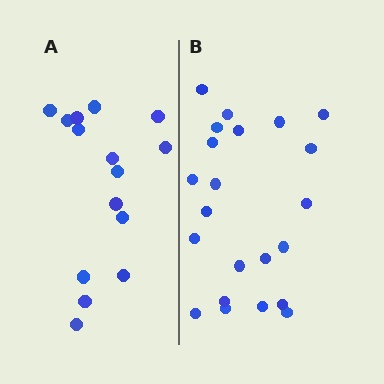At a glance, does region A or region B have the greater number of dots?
Region B (the right region) has more dots.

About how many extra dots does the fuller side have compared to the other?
Region B has roughly 8 or so more dots than region A.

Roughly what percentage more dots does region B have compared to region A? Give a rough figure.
About 45% more.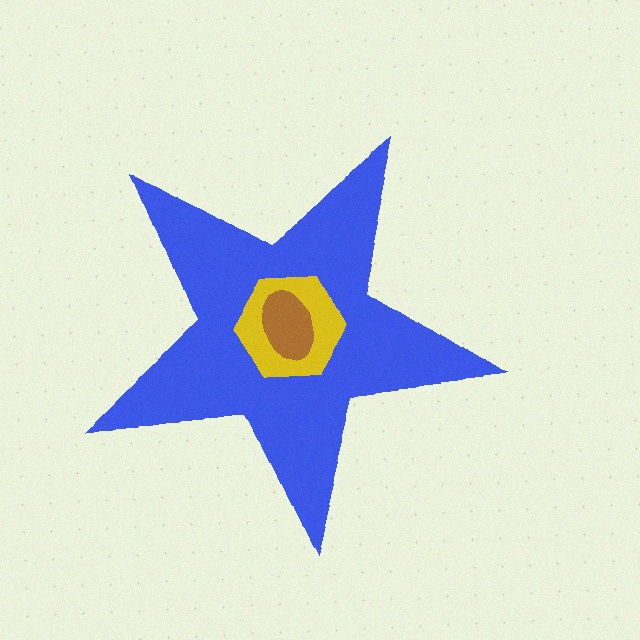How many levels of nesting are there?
3.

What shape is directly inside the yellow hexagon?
The brown ellipse.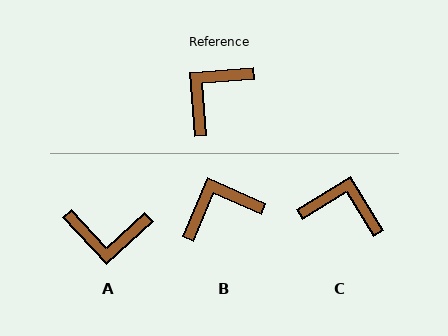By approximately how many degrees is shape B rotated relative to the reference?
Approximately 28 degrees clockwise.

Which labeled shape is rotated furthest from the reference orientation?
A, about 128 degrees away.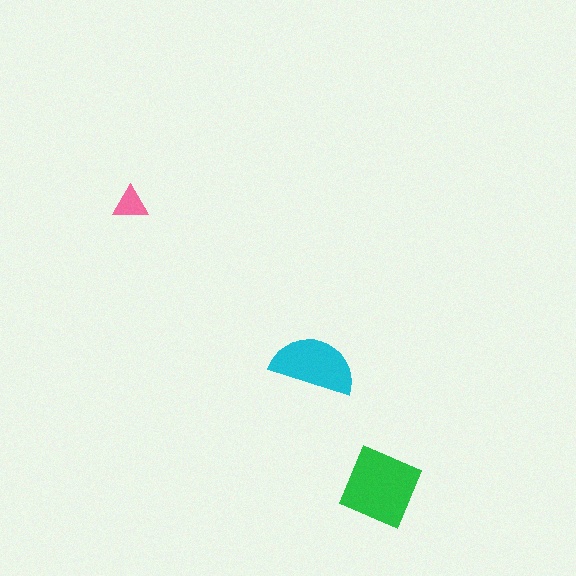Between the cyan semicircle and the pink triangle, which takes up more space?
The cyan semicircle.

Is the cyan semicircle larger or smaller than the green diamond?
Smaller.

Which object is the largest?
The green diamond.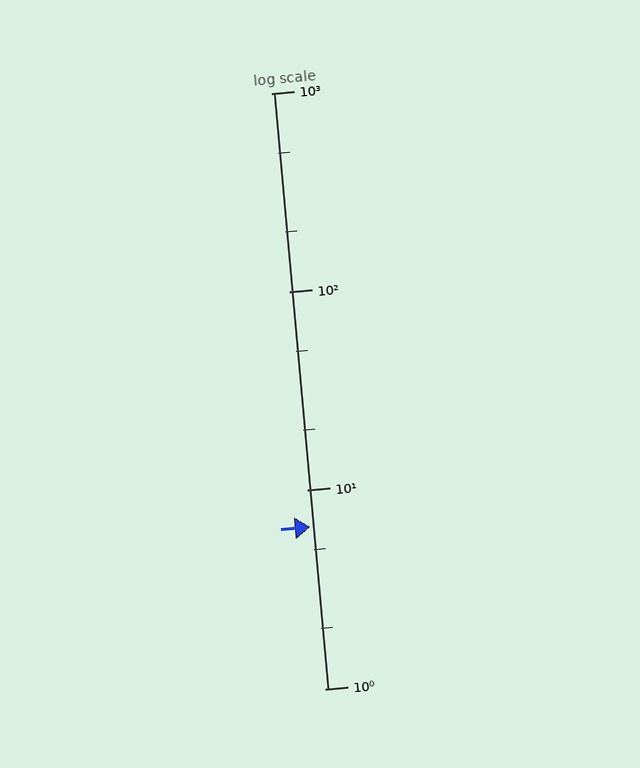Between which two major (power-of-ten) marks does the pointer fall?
The pointer is between 1 and 10.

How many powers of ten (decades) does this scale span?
The scale spans 3 decades, from 1 to 1000.